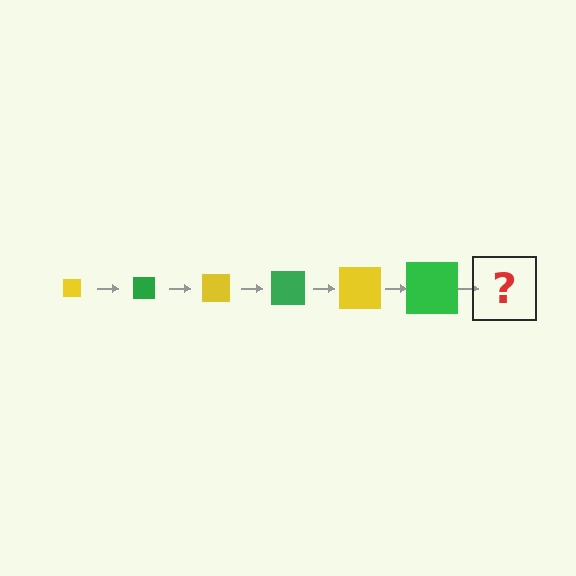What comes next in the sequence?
The next element should be a yellow square, larger than the previous one.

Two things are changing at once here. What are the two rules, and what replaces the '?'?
The two rules are that the square grows larger each step and the color cycles through yellow and green. The '?' should be a yellow square, larger than the previous one.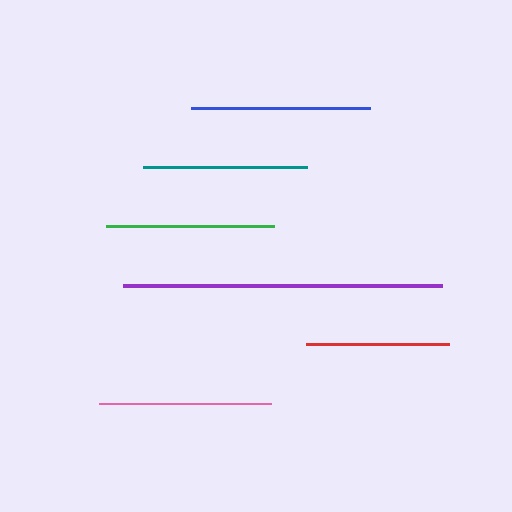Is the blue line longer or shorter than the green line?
The blue line is longer than the green line.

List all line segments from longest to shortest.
From longest to shortest: purple, blue, pink, green, teal, red.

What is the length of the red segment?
The red segment is approximately 144 pixels long.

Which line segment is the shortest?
The red line is the shortest at approximately 144 pixels.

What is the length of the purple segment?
The purple segment is approximately 320 pixels long.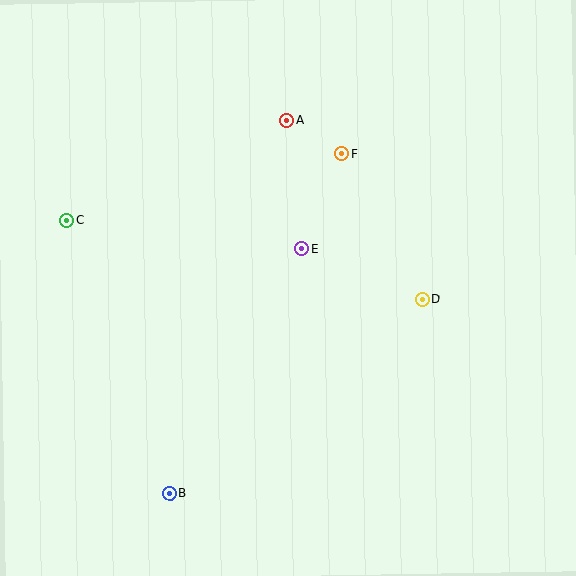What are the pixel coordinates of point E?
Point E is at (302, 249).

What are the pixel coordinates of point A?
Point A is at (287, 120).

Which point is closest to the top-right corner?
Point F is closest to the top-right corner.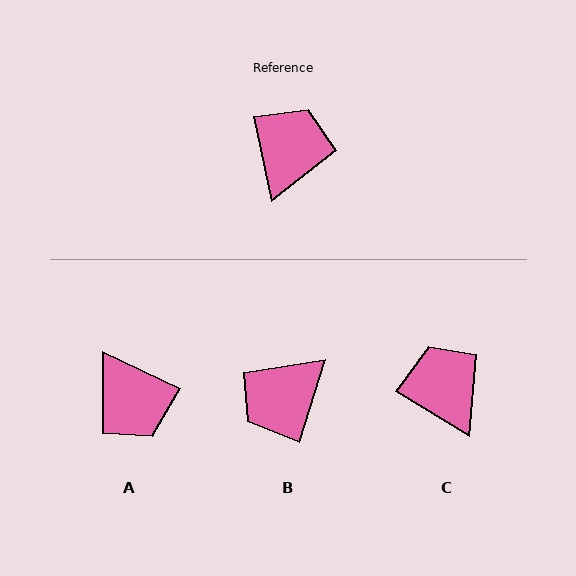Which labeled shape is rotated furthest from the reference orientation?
B, about 151 degrees away.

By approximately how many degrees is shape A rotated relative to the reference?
Approximately 128 degrees clockwise.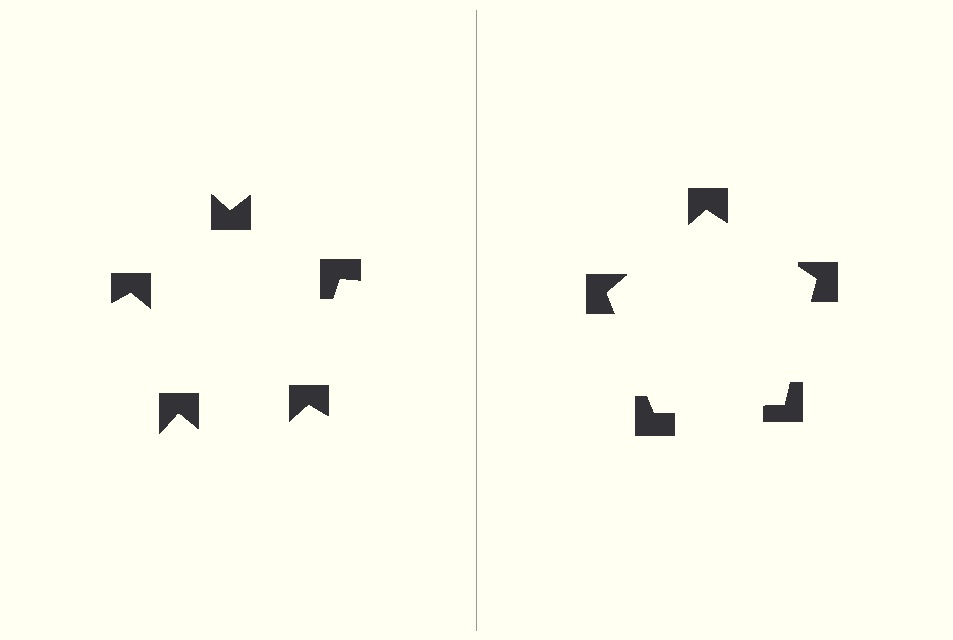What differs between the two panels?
The notched squares are positioned identically on both sides; only the wedge orientations differ. On the right they align to a pentagon; on the left they are misaligned.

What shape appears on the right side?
An illusory pentagon.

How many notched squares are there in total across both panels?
10 — 5 on each side.